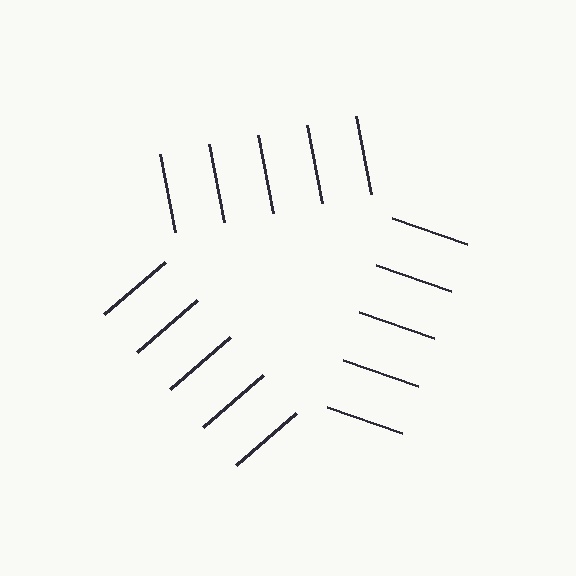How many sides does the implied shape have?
3 sides — the line-ends trace a triangle.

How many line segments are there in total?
15 — 5 along each of the 3 edges.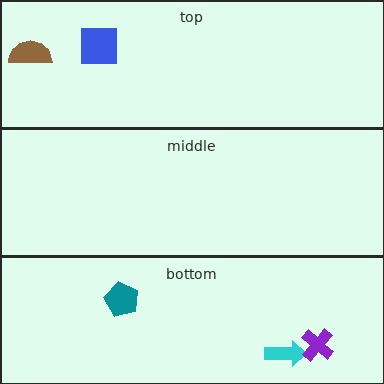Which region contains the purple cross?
The bottom region.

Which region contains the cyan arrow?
The bottom region.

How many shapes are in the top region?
2.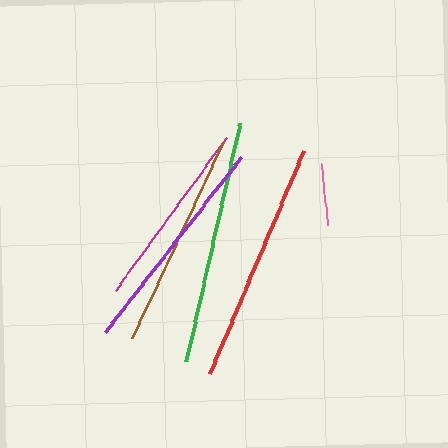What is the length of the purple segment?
The purple segment is approximately 223 pixels long.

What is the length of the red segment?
The red segment is approximately 243 pixels long.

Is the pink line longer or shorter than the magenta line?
The magenta line is longer than the pink line.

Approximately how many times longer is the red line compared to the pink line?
The red line is approximately 3.9 times the length of the pink line.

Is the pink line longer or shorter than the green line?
The green line is longer than the pink line.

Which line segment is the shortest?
The pink line is the shortest at approximately 62 pixels.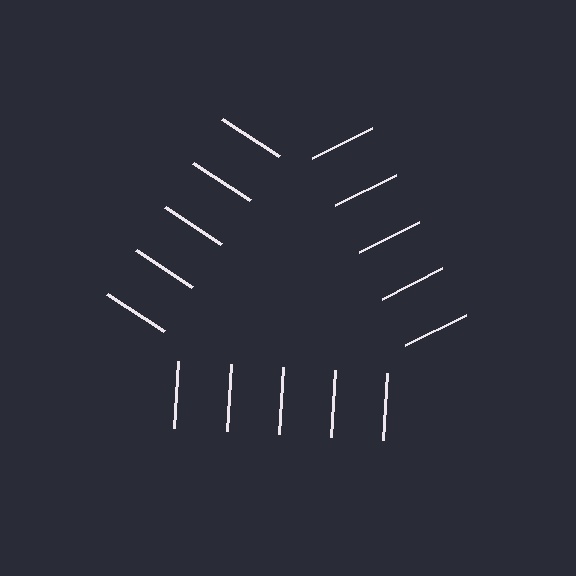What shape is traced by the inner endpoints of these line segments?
An illusory triangle — the line segments terminate on its edges but no continuous stroke is drawn.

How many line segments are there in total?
15 — 5 along each of the 3 edges.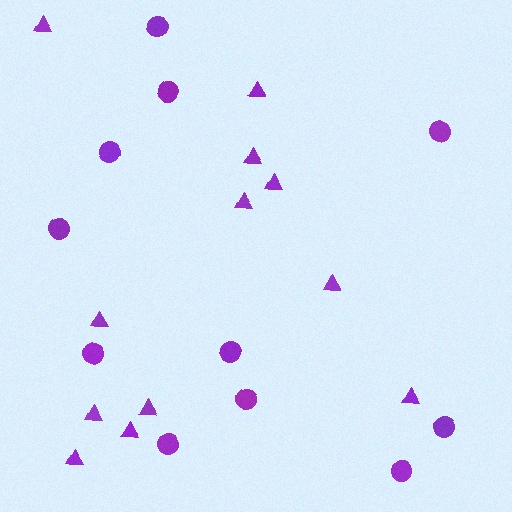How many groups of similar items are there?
There are 2 groups: one group of circles (11) and one group of triangles (12).